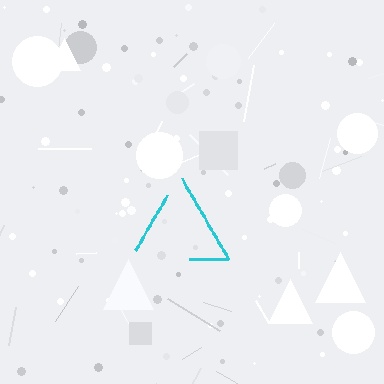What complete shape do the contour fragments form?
The contour fragments form a triangle.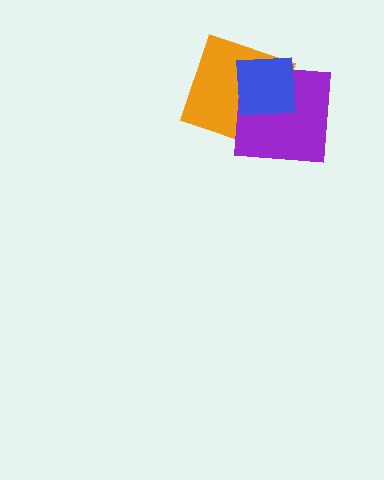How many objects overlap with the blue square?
2 objects overlap with the blue square.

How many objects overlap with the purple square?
2 objects overlap with the purple square.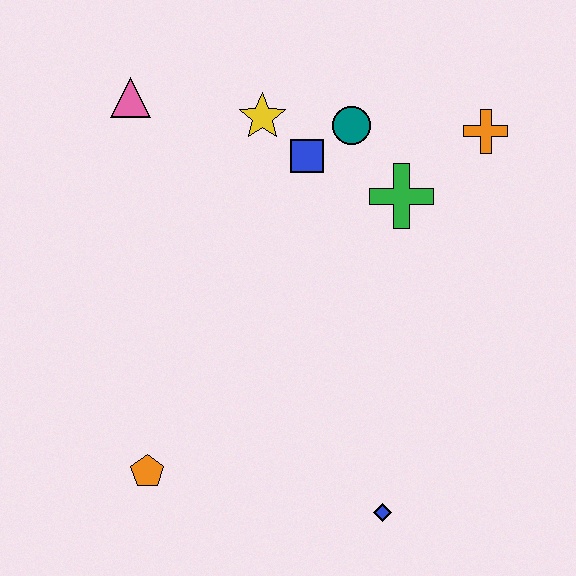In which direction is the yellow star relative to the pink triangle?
The yellow star is to the right of the pink triangle.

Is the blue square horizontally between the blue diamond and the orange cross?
No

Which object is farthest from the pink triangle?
The blue diamond is farthest from the pink triangle.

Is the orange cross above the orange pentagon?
Yes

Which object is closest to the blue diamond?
The orange pentagon is closest to the blue diamond.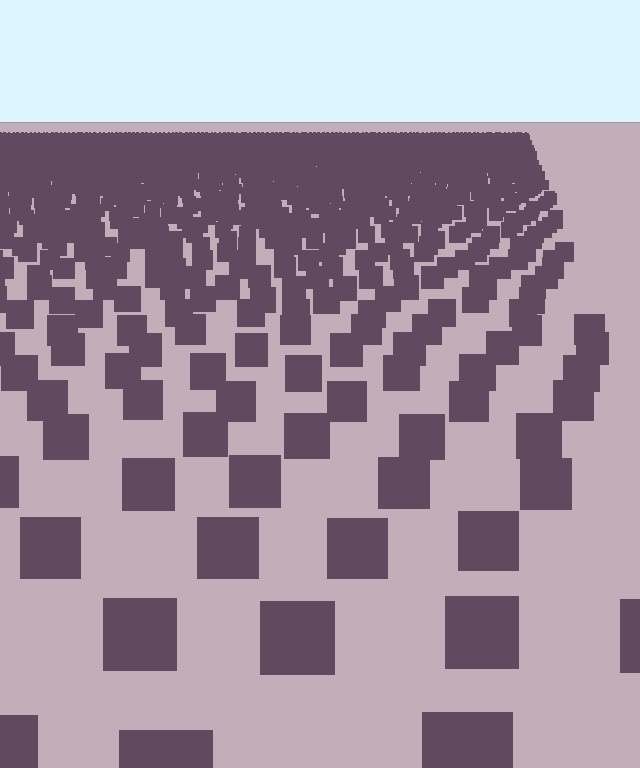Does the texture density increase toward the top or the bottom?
Density increases toward the top.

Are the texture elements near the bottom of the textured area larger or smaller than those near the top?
Larger. Near the bottom, elements are closer to the viewer and appear at a bigger on-screen size.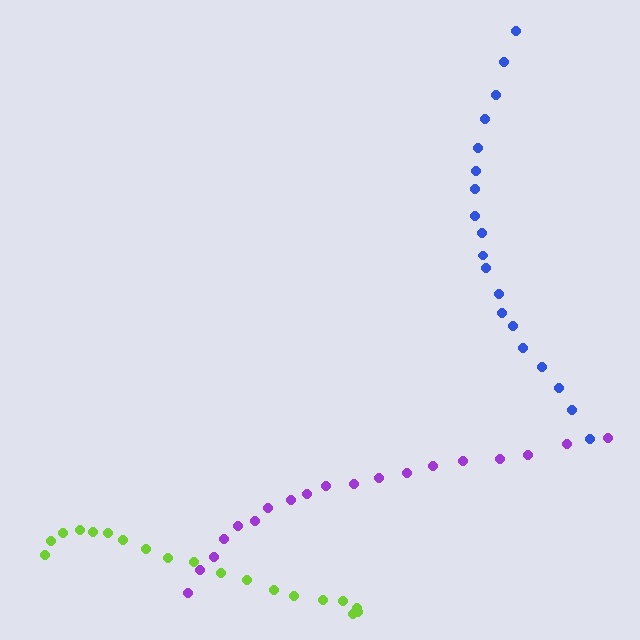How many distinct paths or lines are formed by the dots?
There are 3 distinct paths.